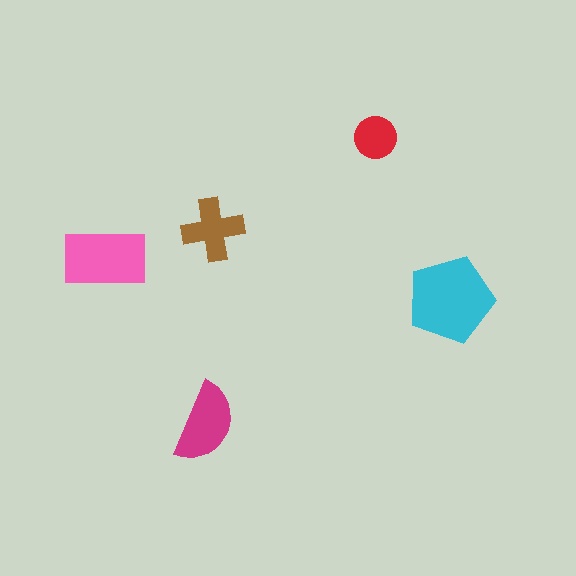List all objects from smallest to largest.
The red circle, the brown cross, the magenta semicircle, the pink rectangle, the cyan pentagon.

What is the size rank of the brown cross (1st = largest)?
4th.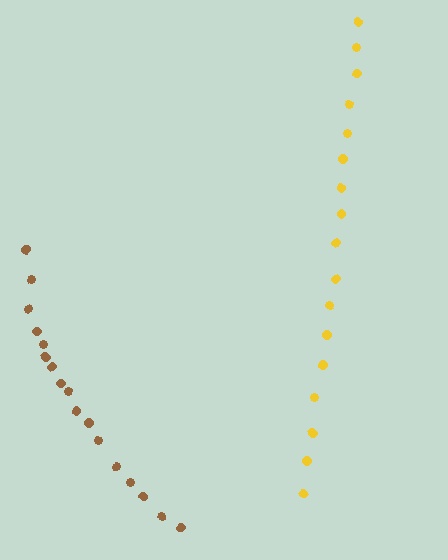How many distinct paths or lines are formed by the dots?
There are 2 distinct paths.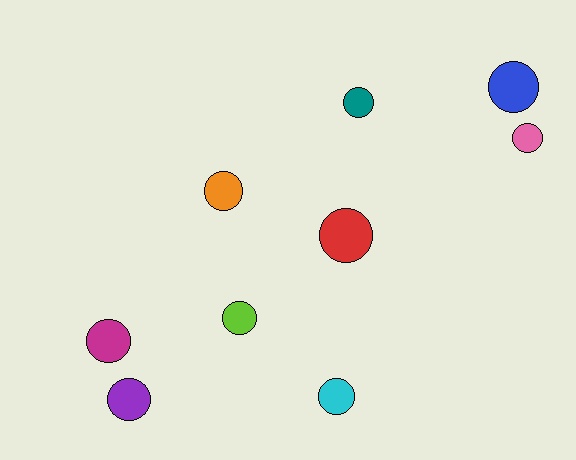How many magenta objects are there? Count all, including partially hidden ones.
There is 1 magenta object.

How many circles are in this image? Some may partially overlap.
There are 9 circles.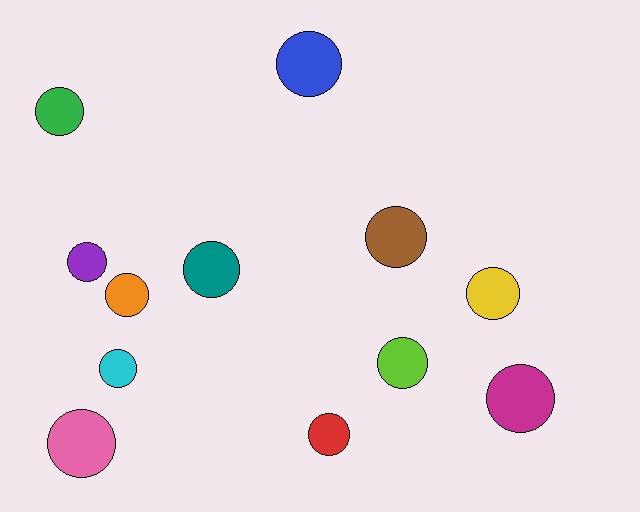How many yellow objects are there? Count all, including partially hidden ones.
There is 1 yellow object.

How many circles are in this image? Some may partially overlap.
There are 12 circles.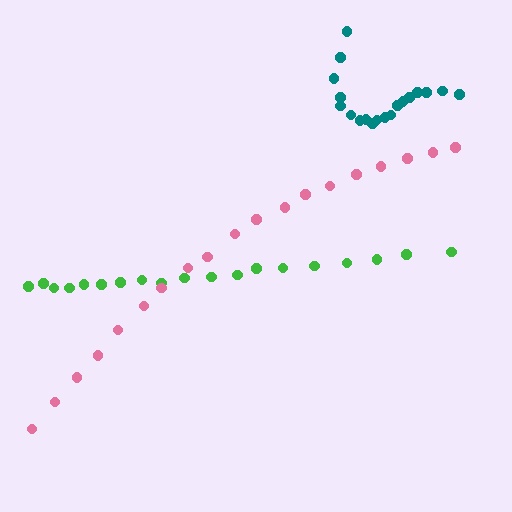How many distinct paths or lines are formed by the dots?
There are 3 distinct paths.